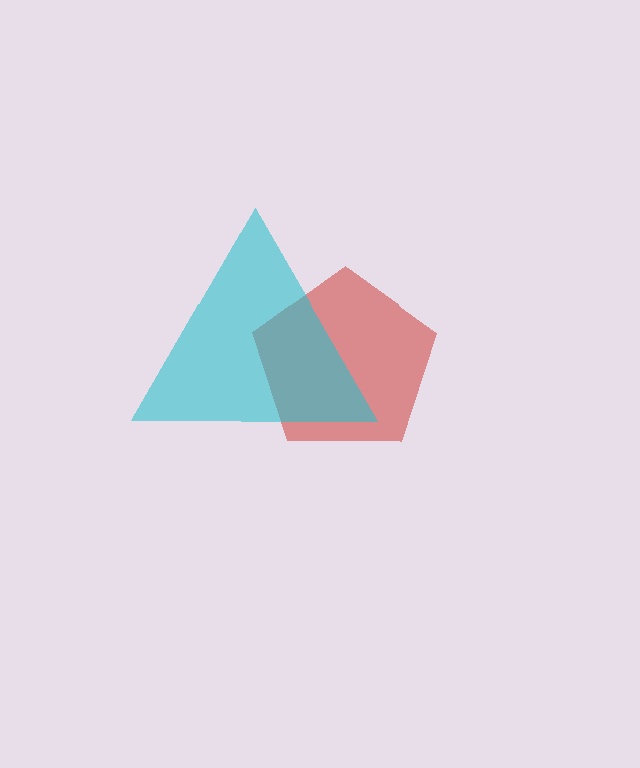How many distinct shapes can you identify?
There are 2 distinct shapes: a red pentagon, a cyan triangle.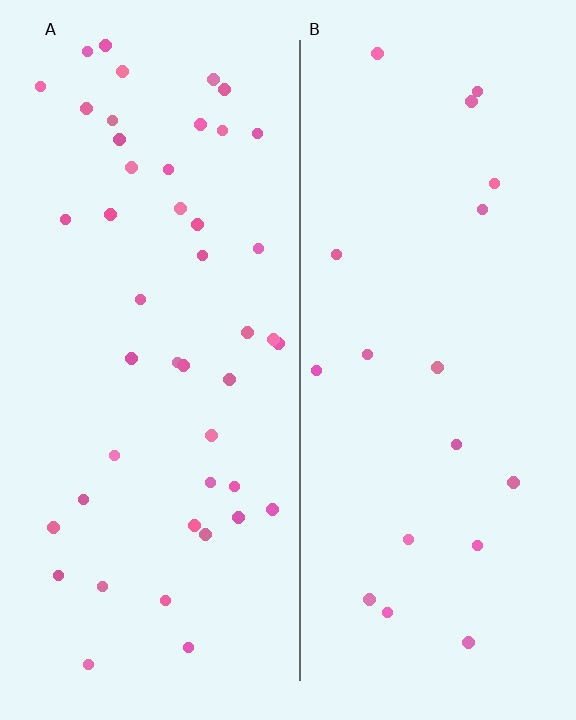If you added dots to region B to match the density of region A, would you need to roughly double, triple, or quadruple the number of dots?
Approximately double.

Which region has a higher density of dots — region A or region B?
A (the left).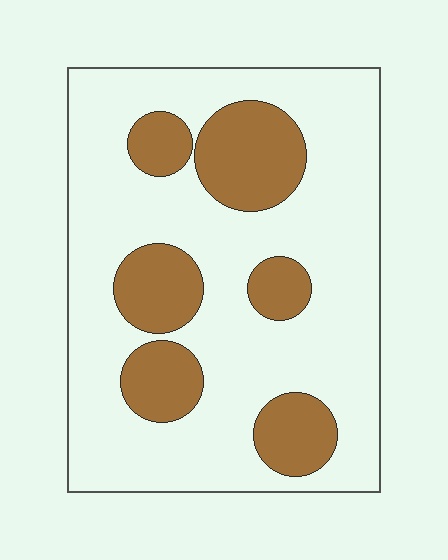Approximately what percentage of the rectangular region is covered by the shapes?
Approximately 25%.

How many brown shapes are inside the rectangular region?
6.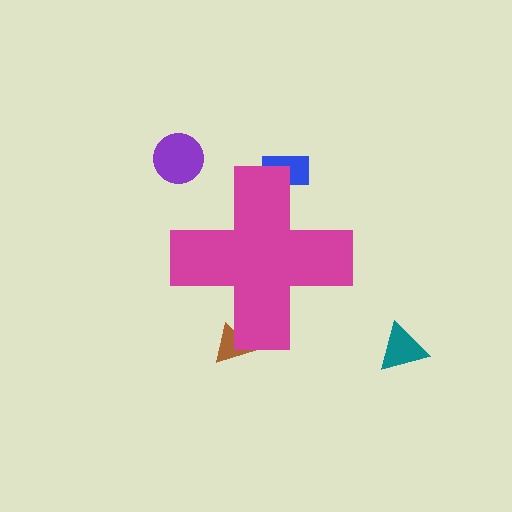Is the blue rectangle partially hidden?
Yes, the blue rectangle is partially hidden behind the magenta cross.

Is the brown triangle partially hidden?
Yes, the brown triangle is partially hidden behind the magenta cross.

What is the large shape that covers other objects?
A magenta cross.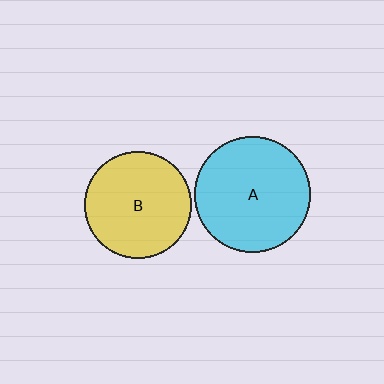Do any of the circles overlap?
No, none of the circles overlap.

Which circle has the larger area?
Circle A (cyan).